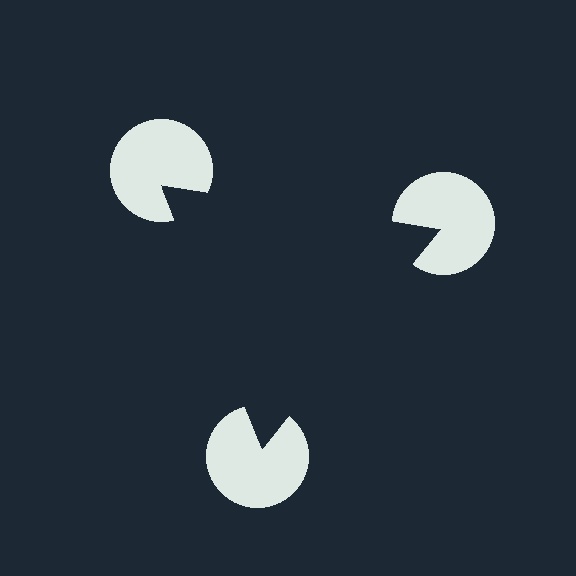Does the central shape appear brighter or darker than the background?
It typically appears slightly darker than the background, even though no actual brightness change is drawn.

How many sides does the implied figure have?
3 sides.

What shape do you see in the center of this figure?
An illusory triangle — its edges are inferred from the aligned wedge cuts in the pac-man discs, not physically drawn.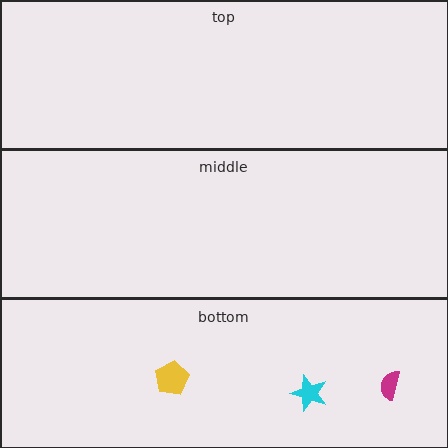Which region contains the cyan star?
The bottom region.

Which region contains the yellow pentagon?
The bottom region.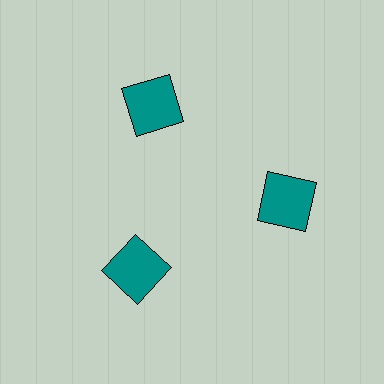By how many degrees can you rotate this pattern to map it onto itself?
The pattern maps onto itself every 120 degrees of rotation.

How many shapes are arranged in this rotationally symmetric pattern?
There are 3 shapes, arranged in 3 groups of 1.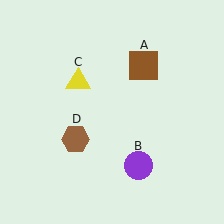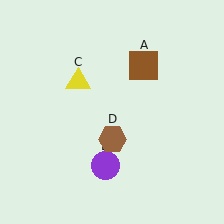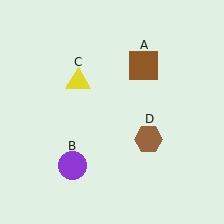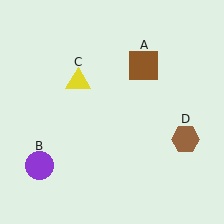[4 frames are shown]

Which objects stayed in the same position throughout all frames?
Brown square (object A) and yellow triangle (object C) remained stationary.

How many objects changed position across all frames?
2 objects changed position: purple circle (object B), brown hexagon (object D).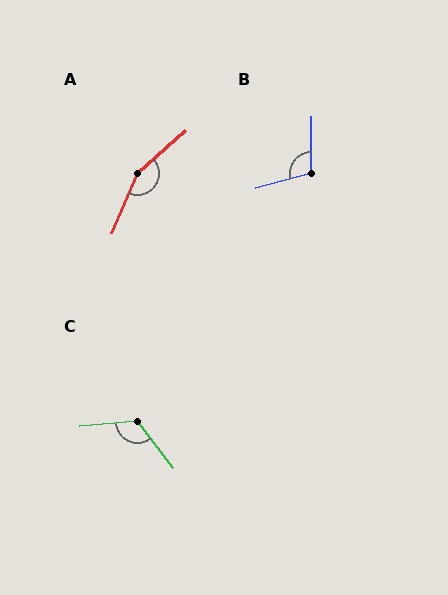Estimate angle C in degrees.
Approximately 122 degrees.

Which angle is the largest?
A, at approximately 154 degrees.